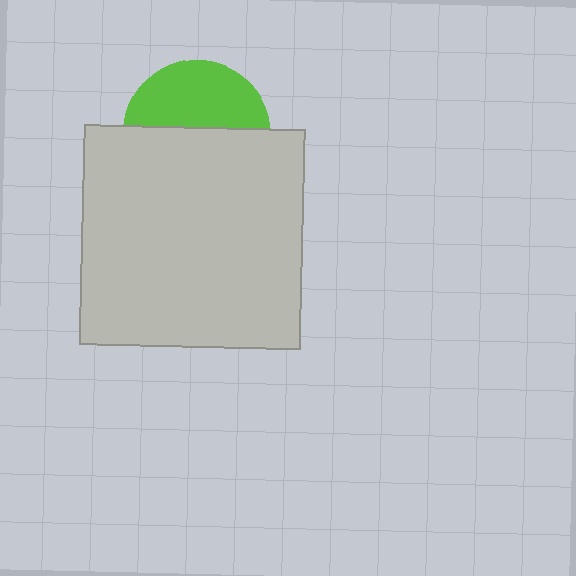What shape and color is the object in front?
The object in front is a light gray square.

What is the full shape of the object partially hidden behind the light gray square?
The partially hidden object is a lime circle.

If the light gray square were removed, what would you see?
You would see the complete lime circle.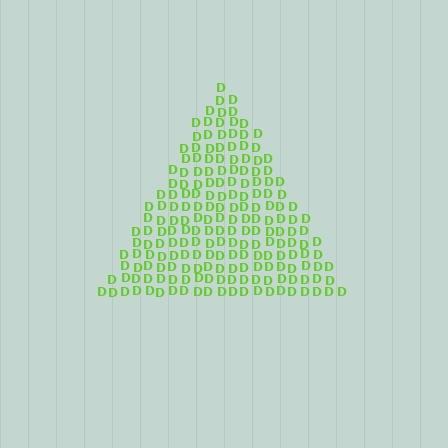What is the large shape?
The large shape is a triangle.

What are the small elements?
The small elements are letter D's.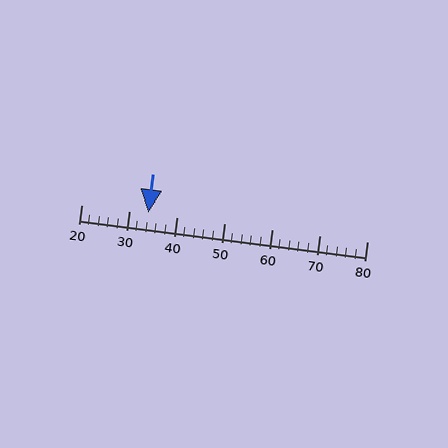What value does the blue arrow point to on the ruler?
The blue arrow points to approximately 34.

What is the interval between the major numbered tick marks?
The major tick marks are spaced 10 units apart.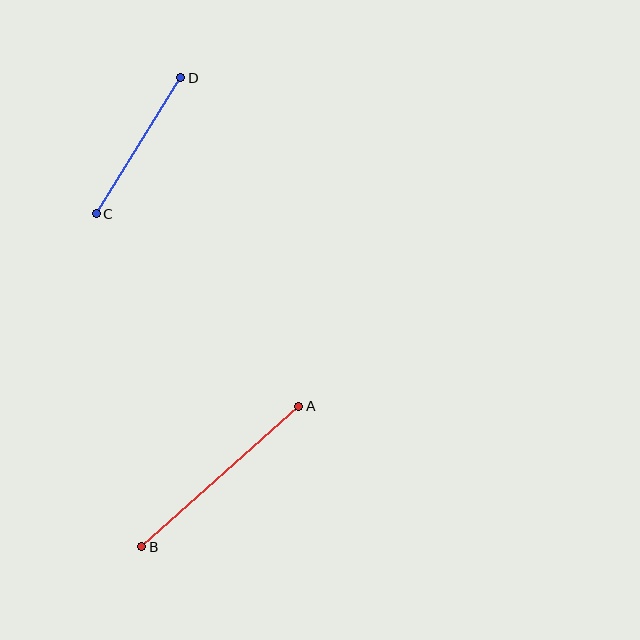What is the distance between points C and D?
The distance is approximately 160 pixels.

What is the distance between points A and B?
The distance is approximately 211 pixels.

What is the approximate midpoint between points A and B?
The midpoint is at approximately (220, 476) pixels.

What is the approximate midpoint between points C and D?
The midpoint is at approximately (139, 146) pixels.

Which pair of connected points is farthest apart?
Points A and B are farthest apart.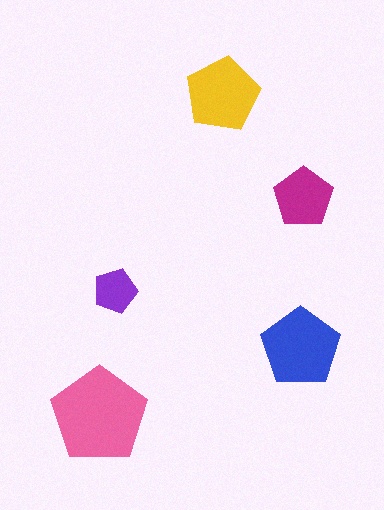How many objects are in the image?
There are 5 objects in the image.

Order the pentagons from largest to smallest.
the pink one, the blue one, the yellow one, the magenta one, the purple one.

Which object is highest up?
The yellow pentagon is topmost.